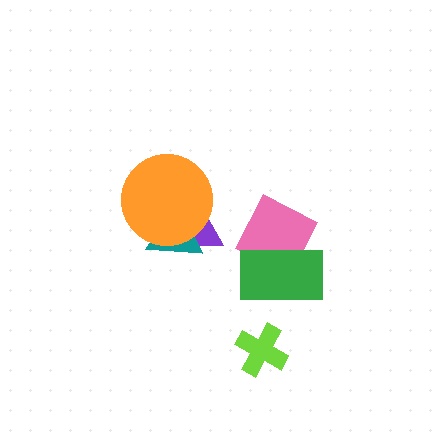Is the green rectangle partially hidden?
No, no other shape covers it.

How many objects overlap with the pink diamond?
1 object overlaps with the pink diamond.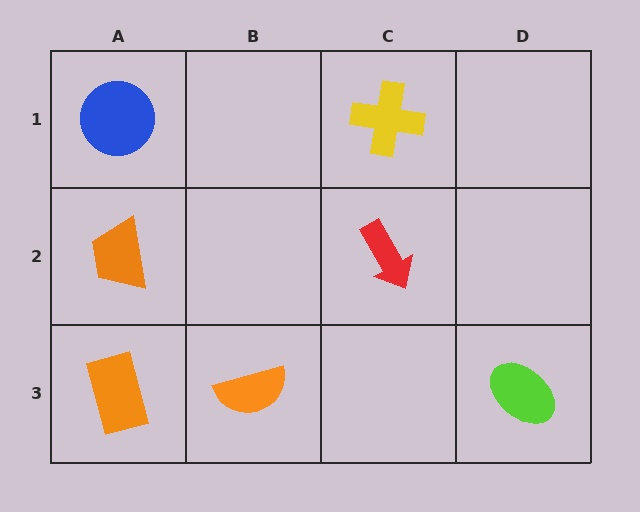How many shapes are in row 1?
2 shapes.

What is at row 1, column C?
A yellow cross.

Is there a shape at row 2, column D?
No, that cell is empty.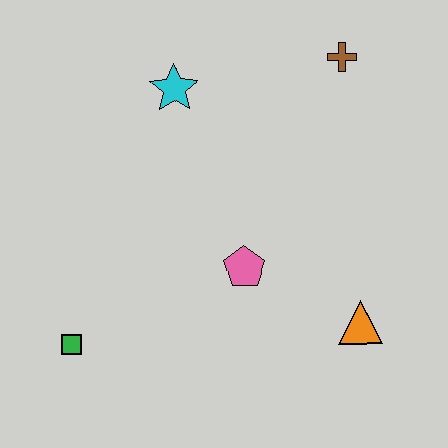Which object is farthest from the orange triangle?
The cyan star is farthest from the orange triangle.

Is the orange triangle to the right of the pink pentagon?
Yes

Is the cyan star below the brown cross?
Yes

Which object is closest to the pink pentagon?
The orange triangle is closest to the pink pentagon.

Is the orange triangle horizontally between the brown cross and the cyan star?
No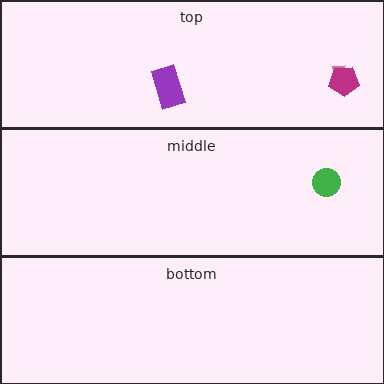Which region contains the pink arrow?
The top region.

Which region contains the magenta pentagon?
The top region.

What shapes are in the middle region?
The green circle.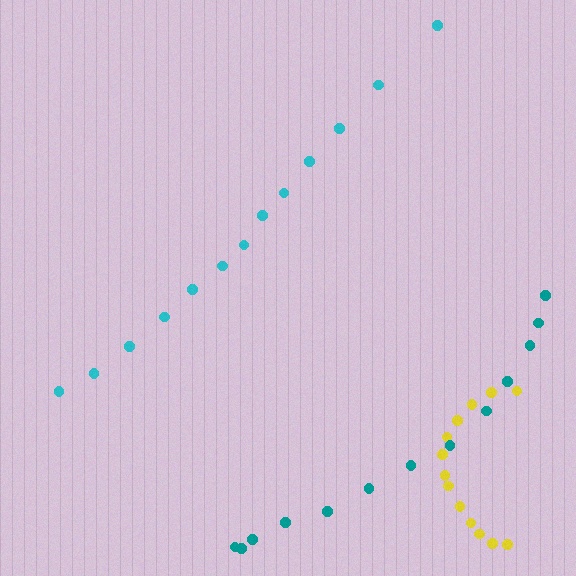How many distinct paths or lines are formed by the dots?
There are 3 distinct paths.